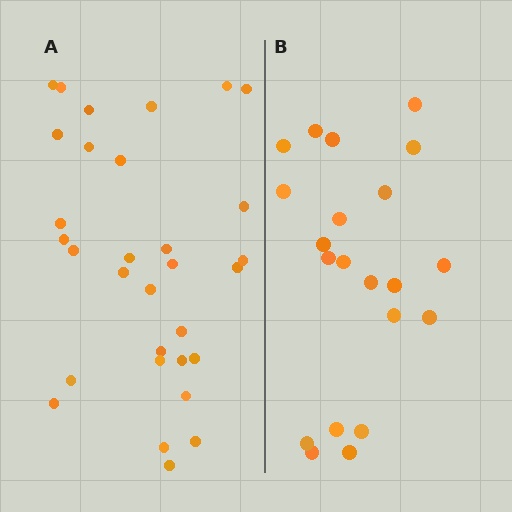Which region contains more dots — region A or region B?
Region A (the left region) has more dots.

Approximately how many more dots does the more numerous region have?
Region A has roughly 10 or so more dots than region B.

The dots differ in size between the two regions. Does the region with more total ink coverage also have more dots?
No. Region B has more total ink coverage because its dots are larger, but region A actually contains more individual dots. Total area can be misleading — the number of items is what matters here.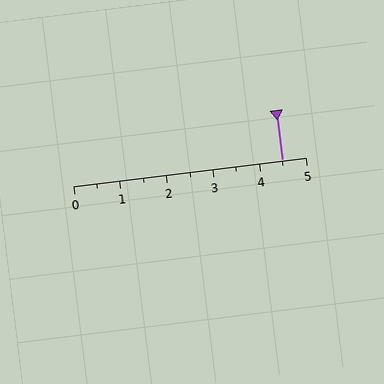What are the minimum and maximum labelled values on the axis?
The axis runs from 0 to 5.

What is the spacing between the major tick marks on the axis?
The major ticks are spaced 1 apart.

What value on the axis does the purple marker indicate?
The marker indicates approximately 4.5.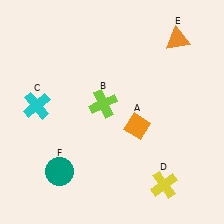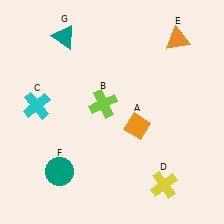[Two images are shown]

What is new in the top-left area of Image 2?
A teal triangle (G) was added in the top-left area of Image 2.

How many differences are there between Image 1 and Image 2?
There is 1 difference between the two images.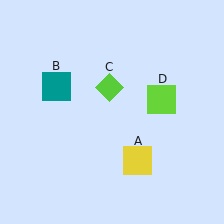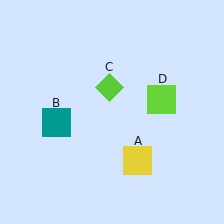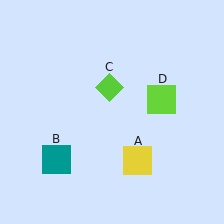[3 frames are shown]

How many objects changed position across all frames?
1 object changed position: teal square (object B).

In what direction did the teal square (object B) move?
The teal square (object B) moved down.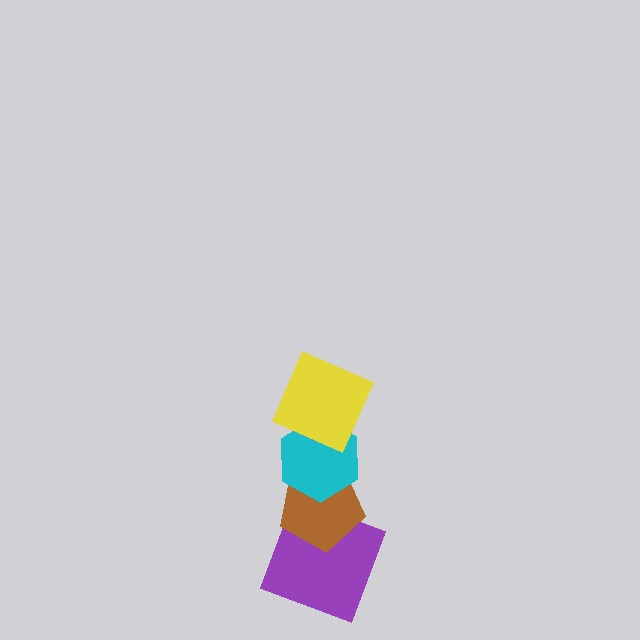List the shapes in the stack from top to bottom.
From top to bottom: the yellow square, the cyan hexagon, the brown pentagon, the purple square.